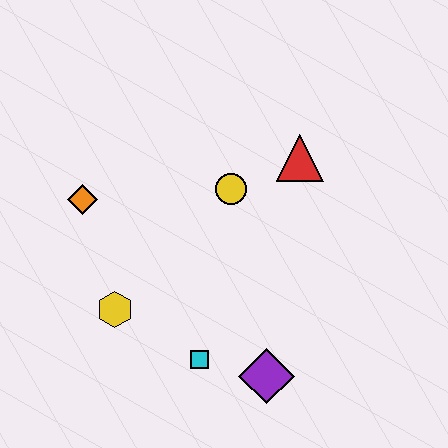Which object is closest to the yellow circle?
The red triangle is closest to the yellow circle.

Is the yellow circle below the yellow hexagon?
No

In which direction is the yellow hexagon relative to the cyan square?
The yellow hexagon is to the left of the cyan square.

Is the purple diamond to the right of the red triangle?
No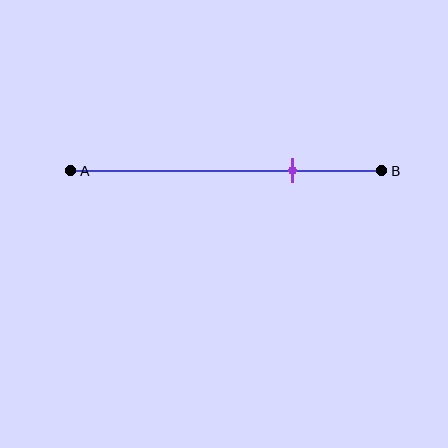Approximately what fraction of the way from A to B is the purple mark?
The purple mark is approximately 70% of the way from A to B.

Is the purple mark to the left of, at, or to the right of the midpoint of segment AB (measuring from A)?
The purple mark is to the right of the midpoint of segment AB.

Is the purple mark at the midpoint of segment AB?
No, the mark is at about 70% from A, not at the 50% midpoint.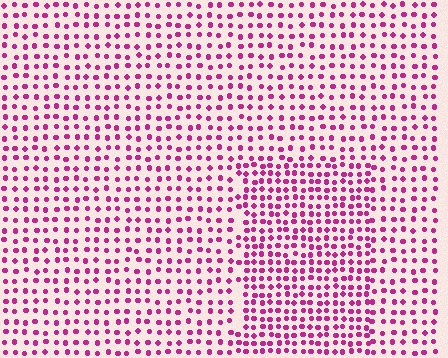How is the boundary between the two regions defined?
The boundary is defined by a change in element density (approximately 1.6x ratio). All elements are the same color, size, and shape.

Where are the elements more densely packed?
The elements are more densely packed inside the rectangle boundary.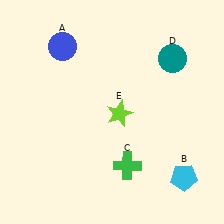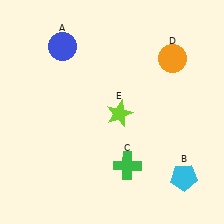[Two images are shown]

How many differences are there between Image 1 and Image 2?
There is 1 difference between the two images.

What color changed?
The circle (D) changed from teal in Image 1 to orange in Image 2.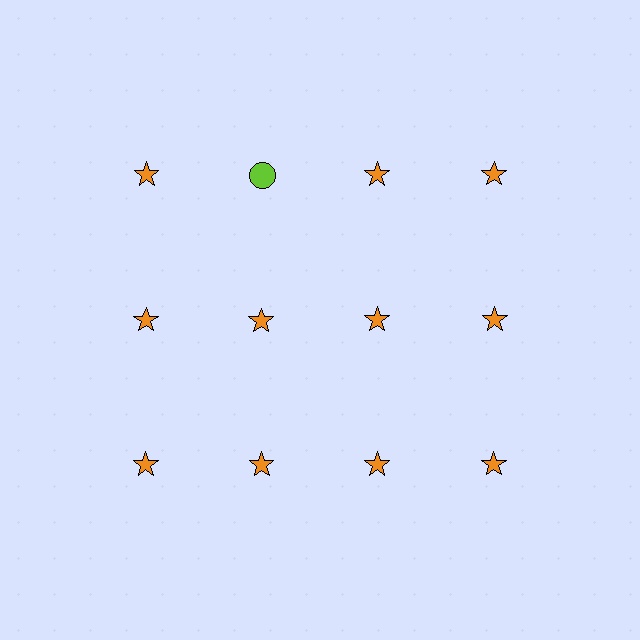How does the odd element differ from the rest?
It differs in both color (lime instead of orange) and shape (circle instead of star).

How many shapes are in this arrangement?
There are 12 shapes arranged in a grid pattern.